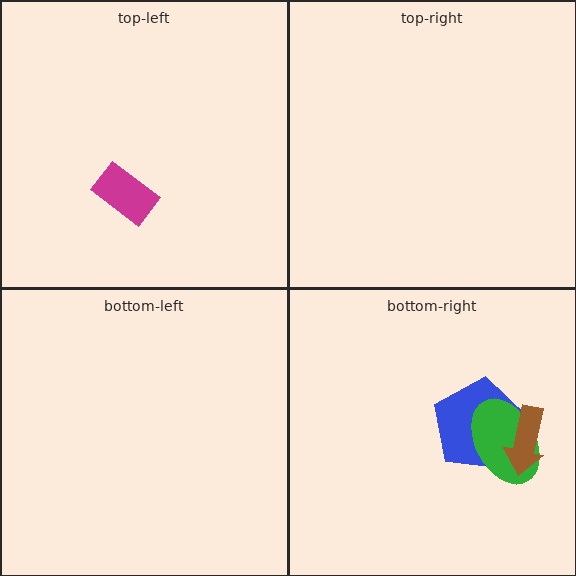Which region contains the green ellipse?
The bottom-right region.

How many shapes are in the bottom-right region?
3.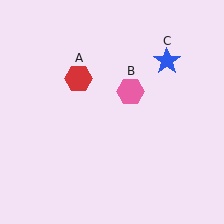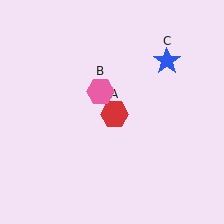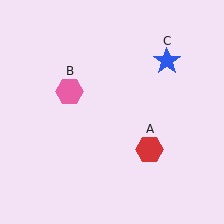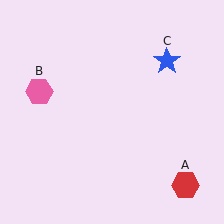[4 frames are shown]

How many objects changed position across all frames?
2 objects changed position: red hexagon (object A), pink hexagon (object B).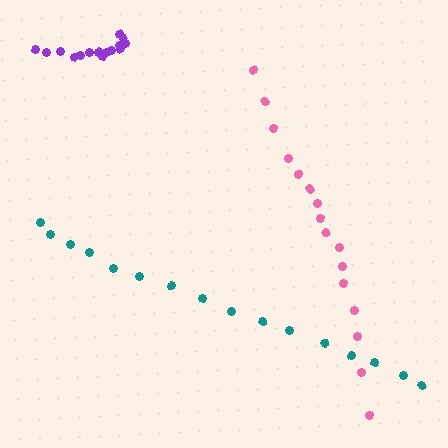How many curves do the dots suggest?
There are 3 distinct paths.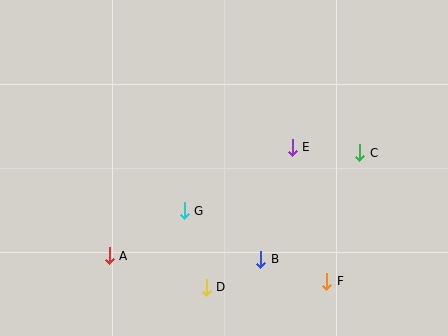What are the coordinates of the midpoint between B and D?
The midpoint between B and D is at (233, 273).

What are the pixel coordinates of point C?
Point C is at (360, 153).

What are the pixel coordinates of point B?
Point B is at (261, 259).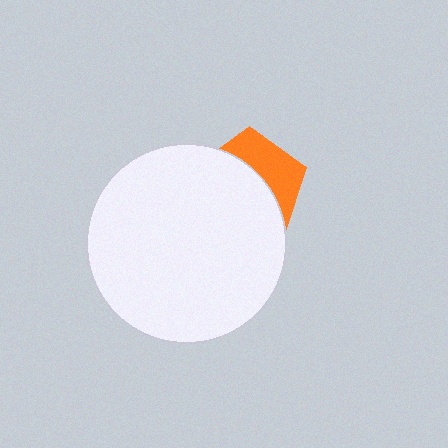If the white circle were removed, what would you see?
You would see the complete orange pentagon.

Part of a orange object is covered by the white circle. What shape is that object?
It is a pentagon.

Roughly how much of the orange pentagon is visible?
A small part of it is visible (roughly 37%).